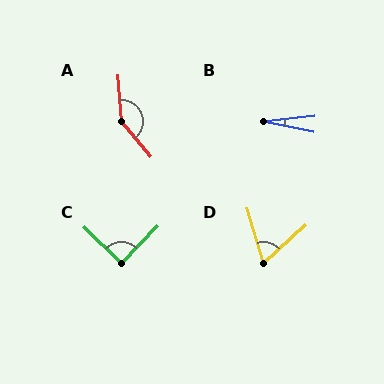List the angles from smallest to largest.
B (18°), D (64°), C (91°), A (146°).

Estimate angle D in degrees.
Approximately 64 degrees.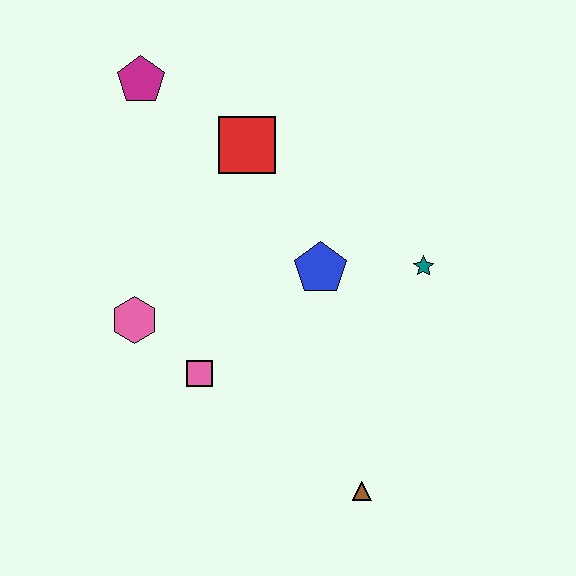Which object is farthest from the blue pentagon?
The magenta pentagon is farthest from the blue pentagon.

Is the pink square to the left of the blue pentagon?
Yes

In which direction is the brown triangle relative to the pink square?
The brown triangle is to the right of the pink square.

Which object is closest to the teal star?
The blue pentagon is closest to the teal star.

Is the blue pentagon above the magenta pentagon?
No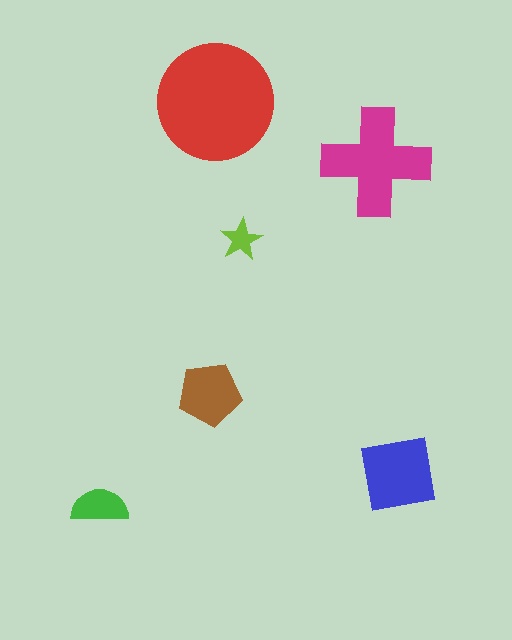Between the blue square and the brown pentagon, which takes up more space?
The blue square.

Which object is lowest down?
The green semicircle is bottommost.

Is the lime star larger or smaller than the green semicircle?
Smaller.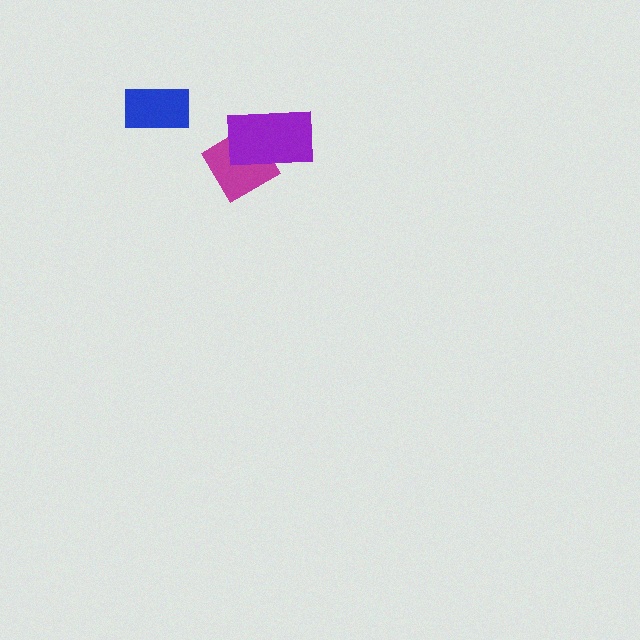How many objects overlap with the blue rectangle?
0 objects overlap with the blue rectangle.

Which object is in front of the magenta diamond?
The purple rectangle is in front of the magenta diamond.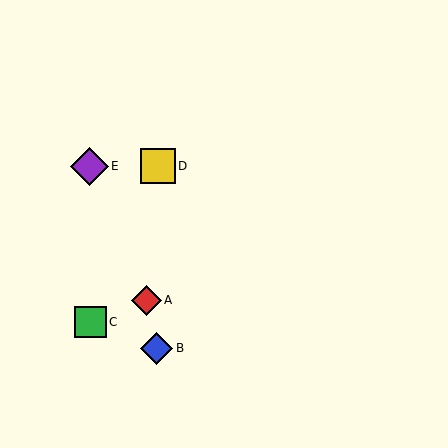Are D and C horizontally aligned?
No, D is at y≈166 and C is at y≈322.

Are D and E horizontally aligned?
Yes, both are at y≈166.